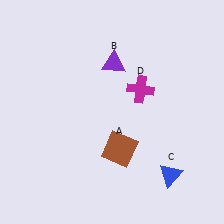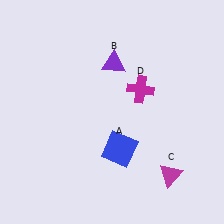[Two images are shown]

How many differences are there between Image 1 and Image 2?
There are 2 differences between the two images.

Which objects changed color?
A changed from brown to blue. C changed from blue to magenta.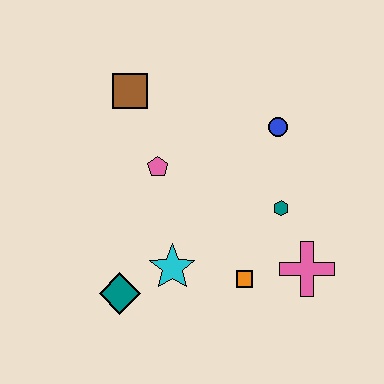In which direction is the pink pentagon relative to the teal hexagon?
The pink pentagon is to the left of the teal hexagon.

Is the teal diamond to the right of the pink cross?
No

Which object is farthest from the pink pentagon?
The pink cross is farthest from the pink pentagon.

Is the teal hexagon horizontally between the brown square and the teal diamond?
No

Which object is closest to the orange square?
The pink cross is closest to the orange square.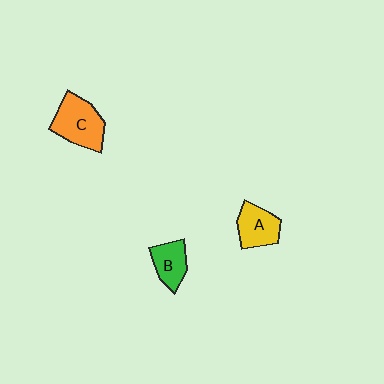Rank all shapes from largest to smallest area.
From largest to smallest: C (orange), A (yellow), B (green).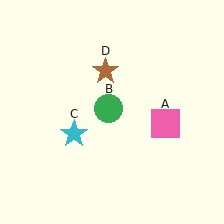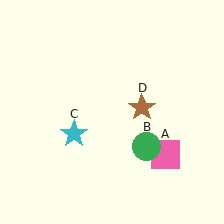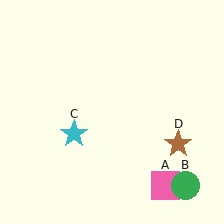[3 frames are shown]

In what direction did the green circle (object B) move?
The green circle (object B) moved down and to the right.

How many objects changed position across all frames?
3 objects changed position: pink square (object A), green circle (object B), brown star (object D).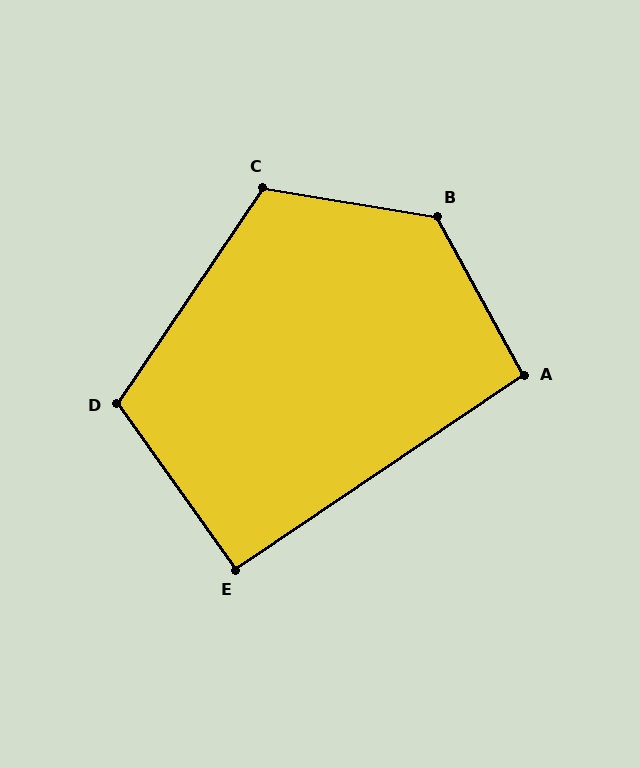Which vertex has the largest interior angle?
B, at approximately 128 degrees.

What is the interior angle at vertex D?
Approximately 110 degrees (obtuse).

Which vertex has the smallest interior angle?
E, at approximately 92 degrees.